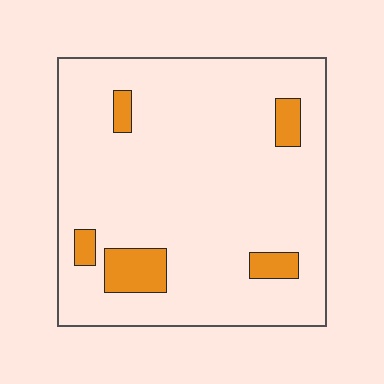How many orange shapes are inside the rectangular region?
5.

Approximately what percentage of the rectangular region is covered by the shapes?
Approximately 10%.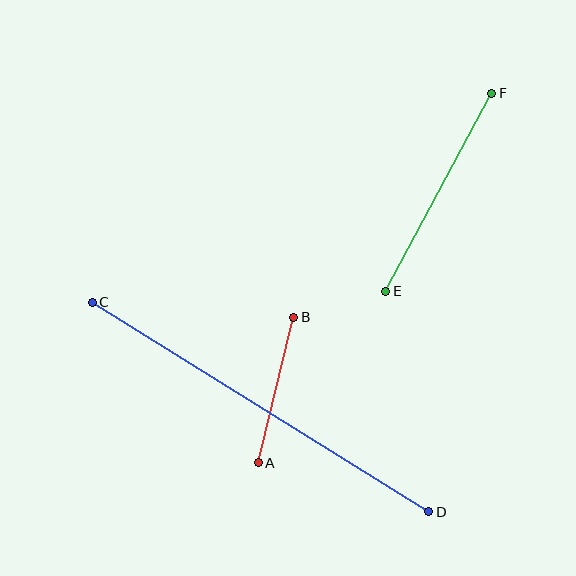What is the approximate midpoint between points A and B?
The midpoint is at approximately (276, 390) pixels.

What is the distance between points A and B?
The distance is approximately 150 pixels.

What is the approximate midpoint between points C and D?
The midpoint is at approximately (260, 407) pixels.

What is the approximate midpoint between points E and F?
The midpoint is at approximately (439, 192) pixels.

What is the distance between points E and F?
The distance is approximately 225 pixels.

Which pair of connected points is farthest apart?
Points C and D are farthest apart.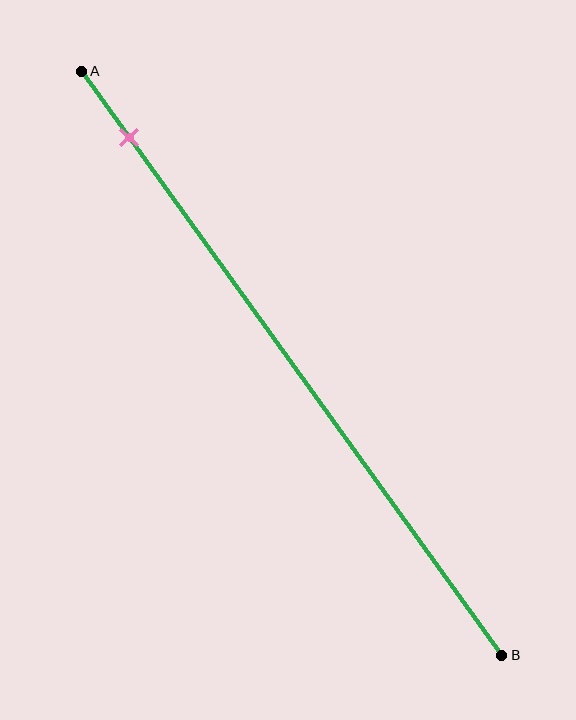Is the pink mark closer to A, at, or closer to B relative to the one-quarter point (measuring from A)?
The pink mark is closer to point A than the one-quarter point of segment AB.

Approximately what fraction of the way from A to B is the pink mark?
The pink mark is approximately 10% of the way from A to B.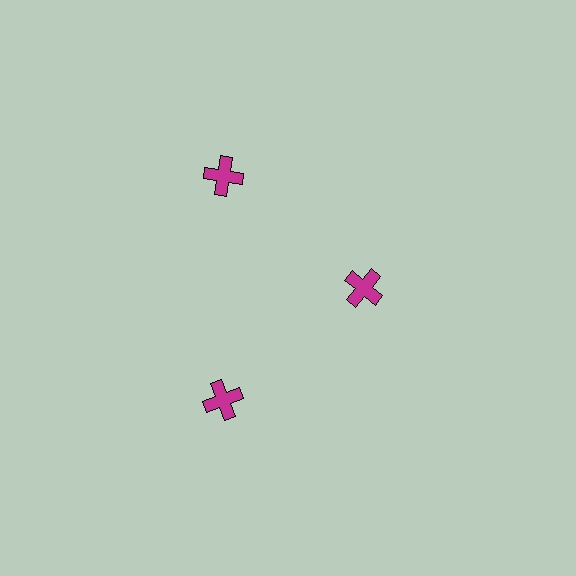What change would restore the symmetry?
The symmetry would be restored by moving it outward, back onto the ring so that all 3 crosses sit at equal angles and equal distance from the center.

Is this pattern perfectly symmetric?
No. The 3 magenta crosses are arranged in a ring, but one element near the 3 o'clock position is pulled inward toward the center, breaking the 3-fold rotational symmetry.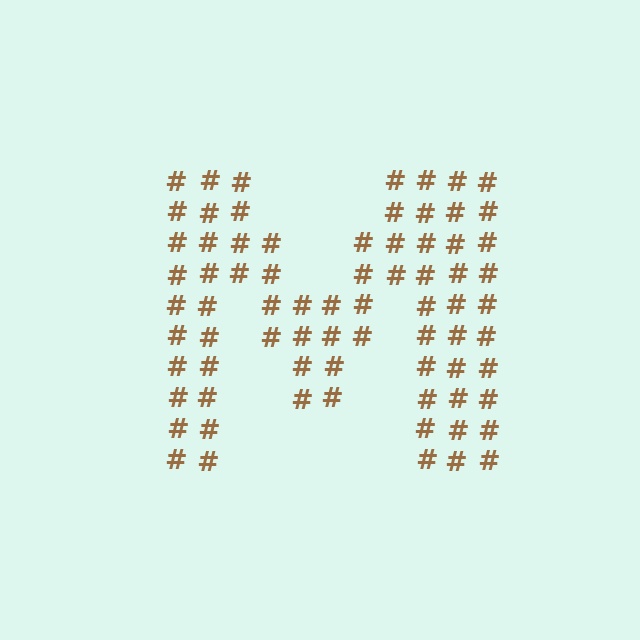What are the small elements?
The small elements are hash symbols.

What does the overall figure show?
The overall figure shows the letter M.